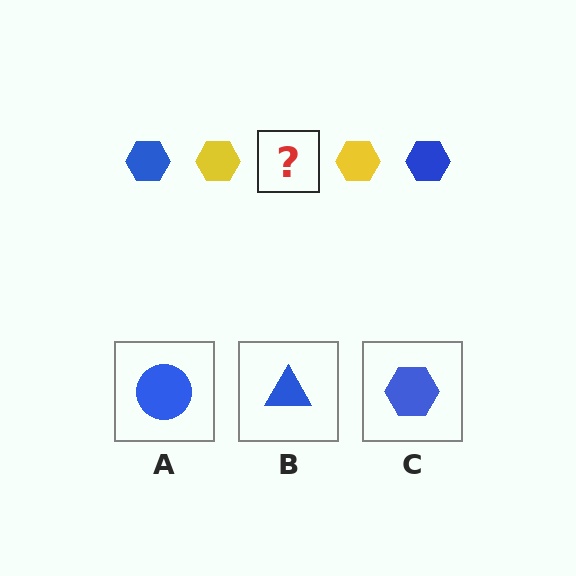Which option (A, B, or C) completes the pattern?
C.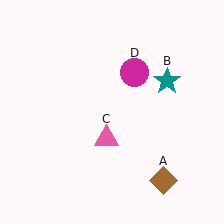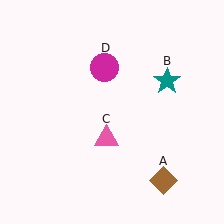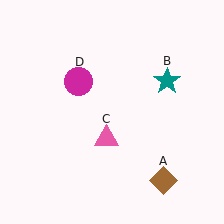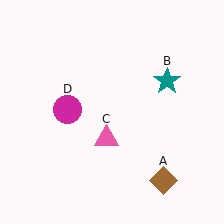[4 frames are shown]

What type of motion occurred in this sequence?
The magenta circle (object D) rotated counterclockwise around the center of the scene.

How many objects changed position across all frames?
1 object changed position: magenta circle (object D).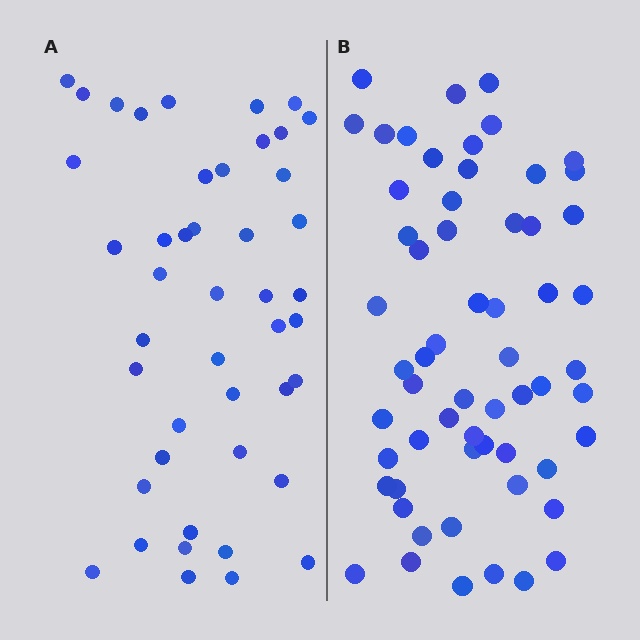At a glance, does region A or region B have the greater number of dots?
Region B (the right region) has more dots.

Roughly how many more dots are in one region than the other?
Region B has approximately 15 more dots than region A.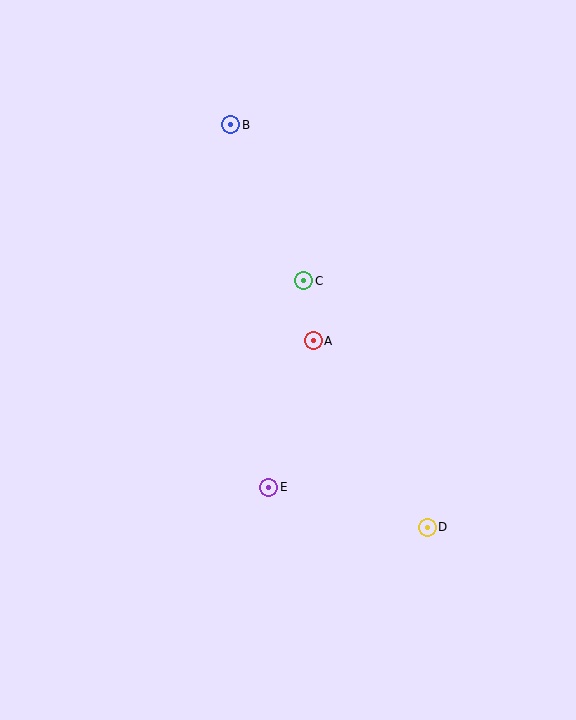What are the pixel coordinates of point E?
Point E is at (269, 487).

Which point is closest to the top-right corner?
Point B is closest to the top-right corner.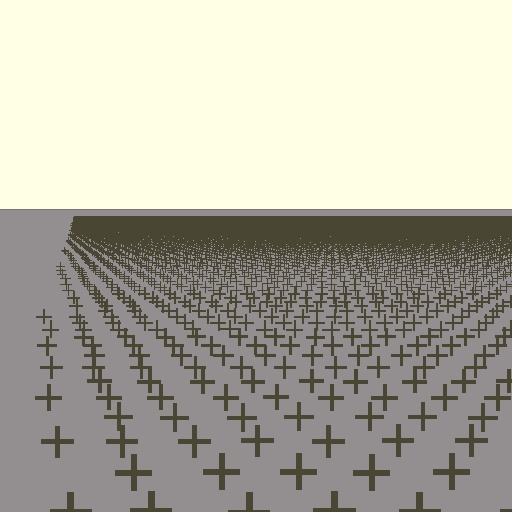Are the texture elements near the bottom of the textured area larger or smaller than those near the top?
Larger. Near the bottom, elements are closer to the viewer and appear at a bigger on-screen size.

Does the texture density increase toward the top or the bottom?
Density increases toward the top.